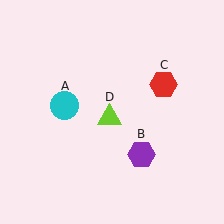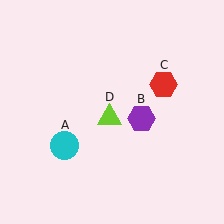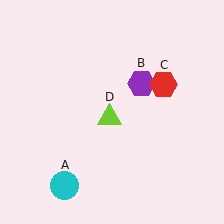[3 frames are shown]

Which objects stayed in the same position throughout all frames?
Red hexagon (object C) and lime triangle (object D) remained stationary.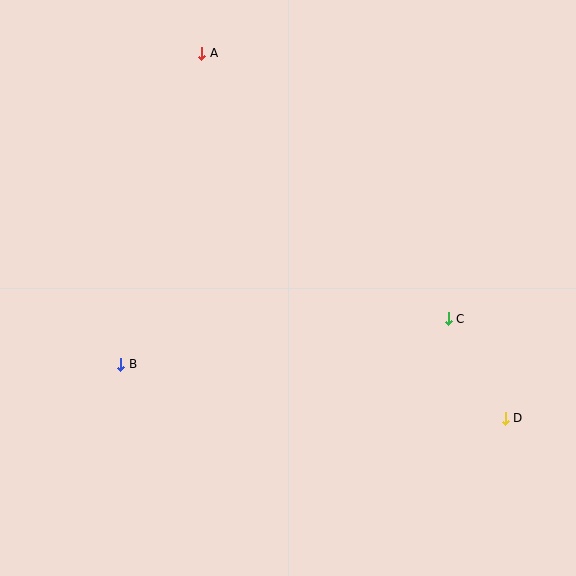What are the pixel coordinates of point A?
Point A is at (202, 53).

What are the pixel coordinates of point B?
Point B is at (121, 364).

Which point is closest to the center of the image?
Point C at (448, 319) is closest to the center.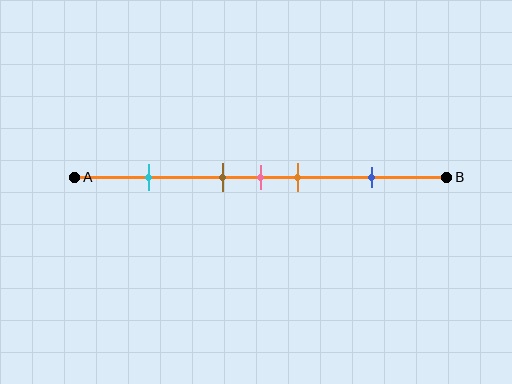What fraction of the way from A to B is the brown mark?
The brown mark is approximately 40% (0.4) of the way from A to B.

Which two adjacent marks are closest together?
The brown and pink marks are the closest adjacent pair.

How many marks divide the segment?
There are 5 marks dividing the segment.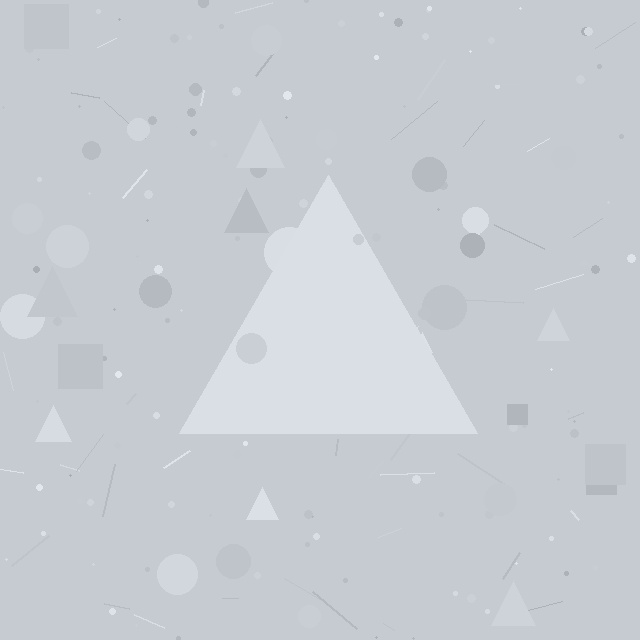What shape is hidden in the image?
A triangle is hidden in the image.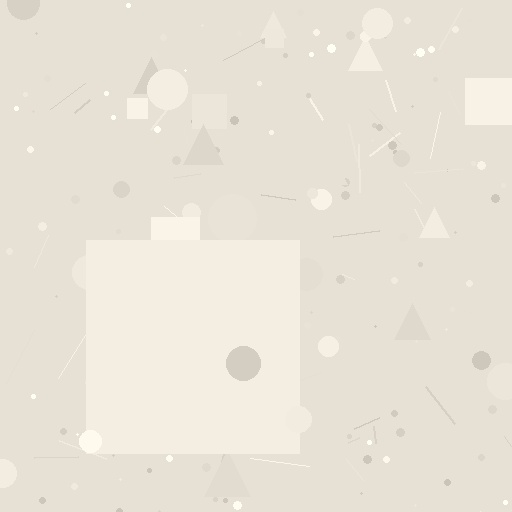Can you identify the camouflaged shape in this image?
The camouflaged shape is a square.